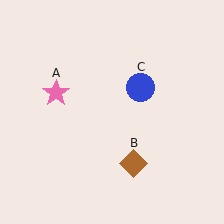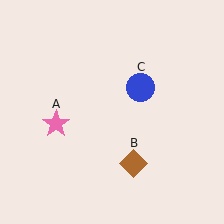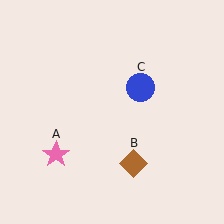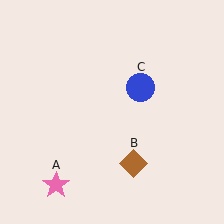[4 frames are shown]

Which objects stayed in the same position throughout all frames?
Brown diamond (object B) and blue circle (object C) remained stationary.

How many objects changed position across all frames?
1 object changed position: pink star (object A).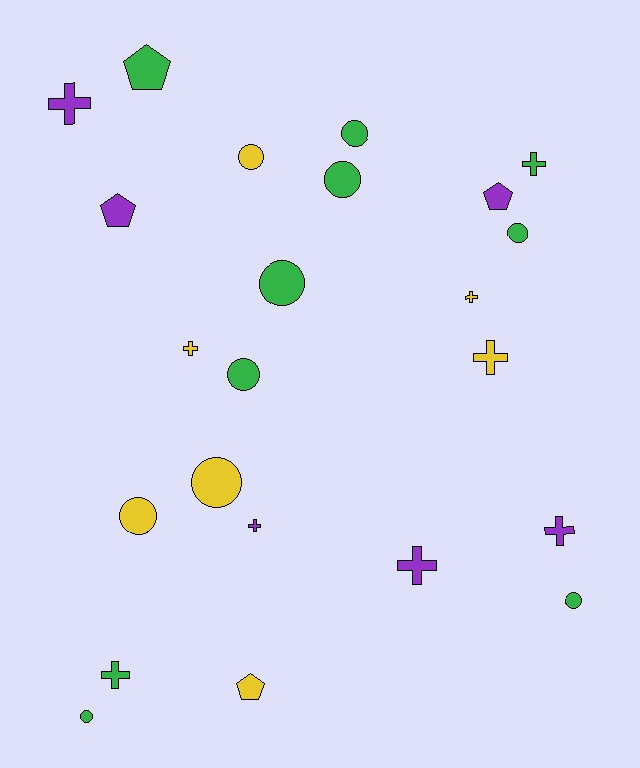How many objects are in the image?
There are 23 objects.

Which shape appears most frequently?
Circle, with 10 objects.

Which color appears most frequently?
Green, with 10 objects.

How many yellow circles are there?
There are 3 yellow circles.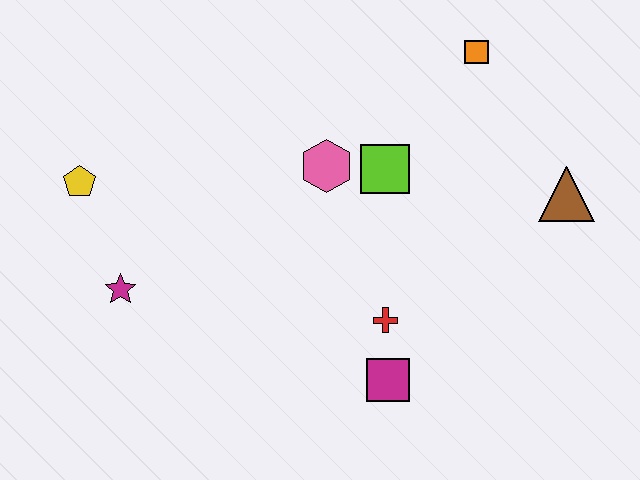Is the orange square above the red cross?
Yes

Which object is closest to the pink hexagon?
The lime square is closest to the pink hexagon.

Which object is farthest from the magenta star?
The brown triangle is farthest from the magenta star.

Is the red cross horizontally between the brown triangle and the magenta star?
Yes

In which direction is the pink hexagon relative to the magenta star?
The pink hexagon is to the right of the magenta star.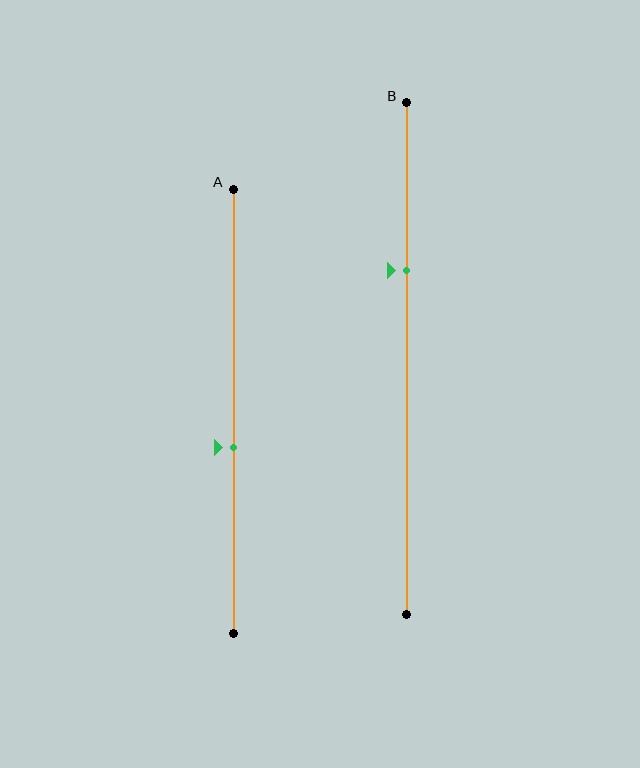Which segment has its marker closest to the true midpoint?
Segment A has its marker closest to the true midpoint.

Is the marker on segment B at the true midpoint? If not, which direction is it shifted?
No, the marker on segment B is shifted upward by about 17% of the segment length.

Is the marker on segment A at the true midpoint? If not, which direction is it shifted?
No, the marker on segment A is shifted downward by about 8% of the segment length.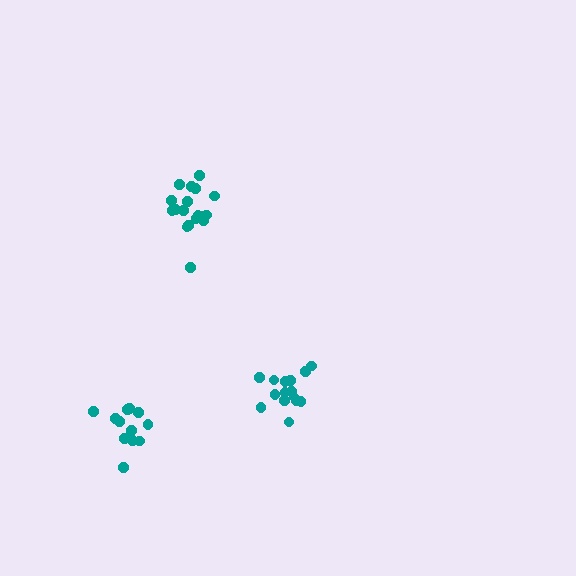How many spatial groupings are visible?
There are 3 spatial groupings.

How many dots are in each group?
Group 1: 12 dots, Group 2: 15 dots, Group 3: 18 dots (45 total).